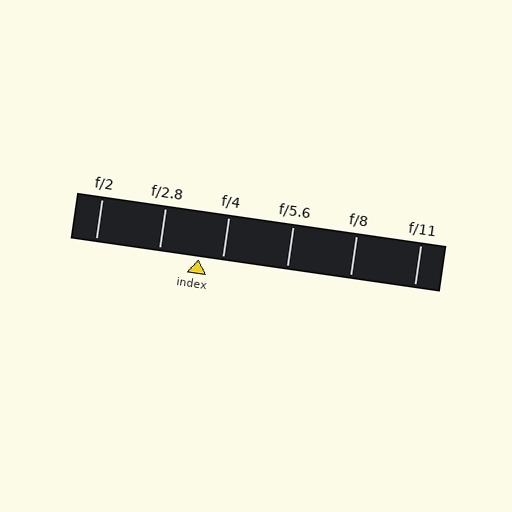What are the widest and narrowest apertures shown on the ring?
The widest aperture shown is f/2 and the narrowest is f/11.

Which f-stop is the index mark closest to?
The index mark is closest to f/4.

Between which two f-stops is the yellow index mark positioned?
The index mark is between f/2.8 and f/4.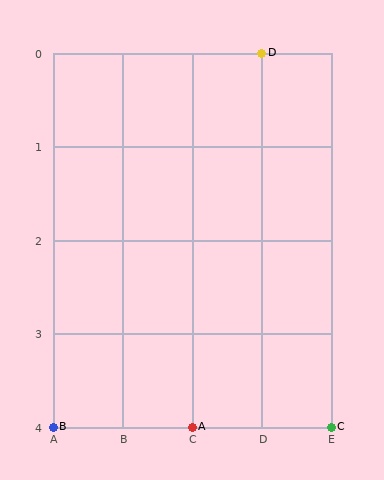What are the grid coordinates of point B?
Point B is at grid coordinates (A, 4).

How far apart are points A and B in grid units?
Points A and B are 2 columns apart.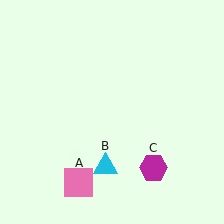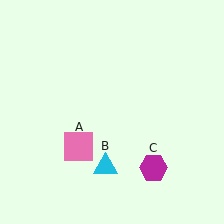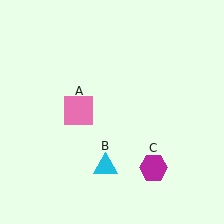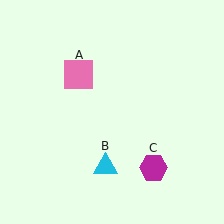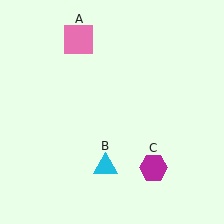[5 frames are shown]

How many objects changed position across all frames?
1 object changed position: pink square (object A).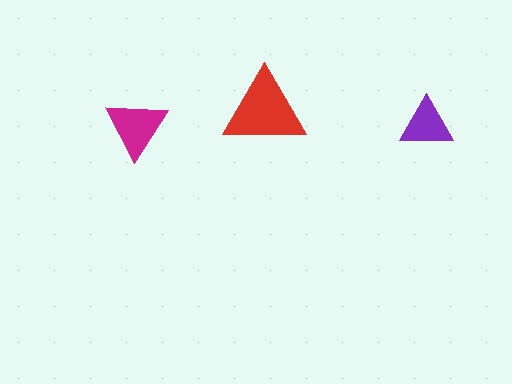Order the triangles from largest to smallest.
the red one, the magenta one, the purple one.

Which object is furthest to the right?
The purple triangle is rightmost.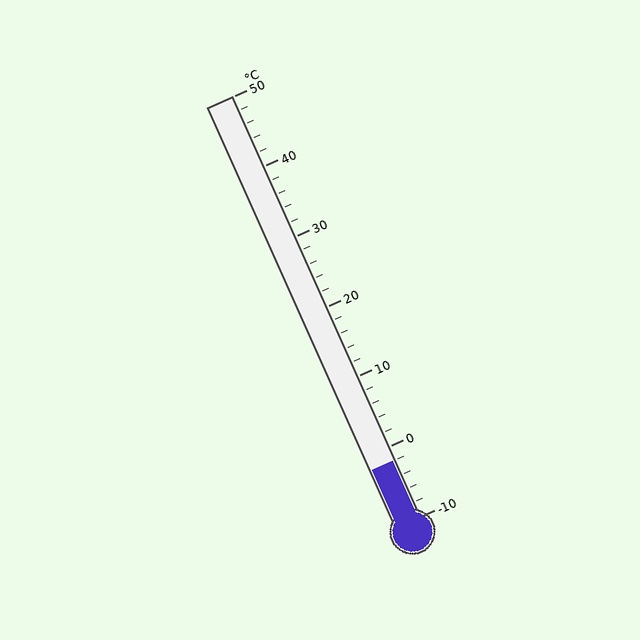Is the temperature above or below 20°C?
The temperature is below 20°C.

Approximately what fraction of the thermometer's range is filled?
The thermometer is filled to approximately 15% of its range.